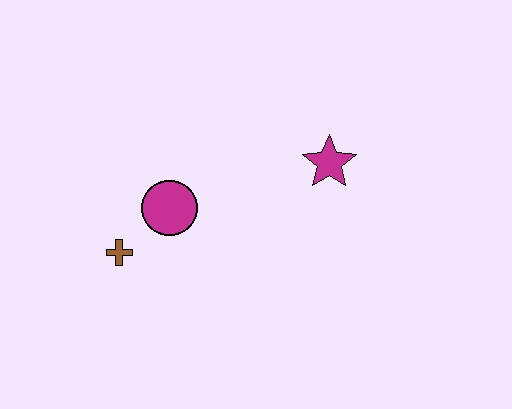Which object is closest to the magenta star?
The magenta circle is closest to the magenta star.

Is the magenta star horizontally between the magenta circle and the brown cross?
No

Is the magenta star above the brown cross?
Yes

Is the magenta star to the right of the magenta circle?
Yes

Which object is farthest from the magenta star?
The brown cross is farthest from the magenta star.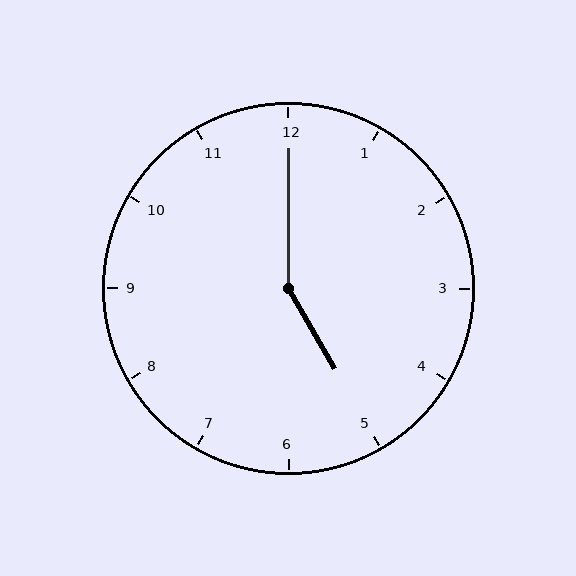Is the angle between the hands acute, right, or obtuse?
It is obtuse.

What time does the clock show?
5:00.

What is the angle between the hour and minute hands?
Approximately 150 degrees.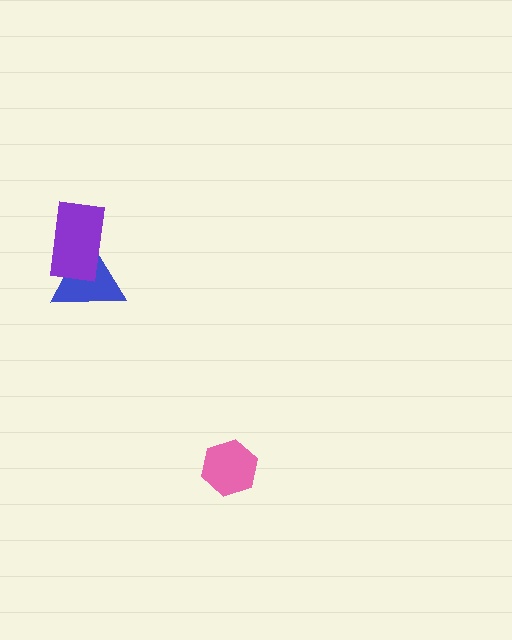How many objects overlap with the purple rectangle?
1 object overlaps with the purple rectangle.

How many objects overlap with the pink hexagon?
0 objects overlap with the pink hexagon.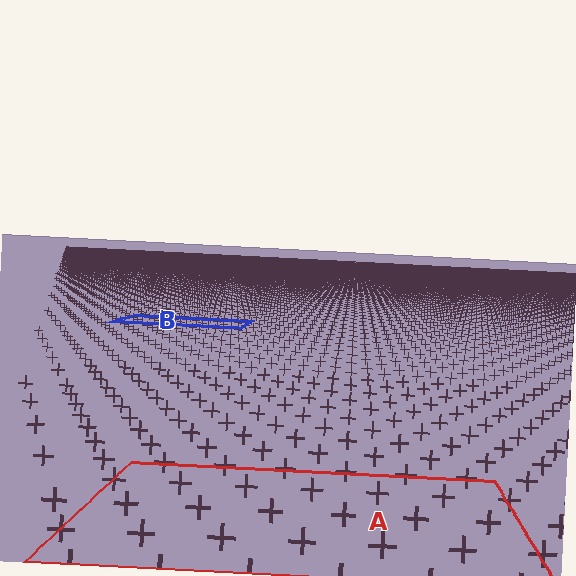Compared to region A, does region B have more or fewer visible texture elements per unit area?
Region B has more texture elements per unit area — they are packed more densely because it is farther away.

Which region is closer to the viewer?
Region A is closer. The texture elements there are larger and more spread out.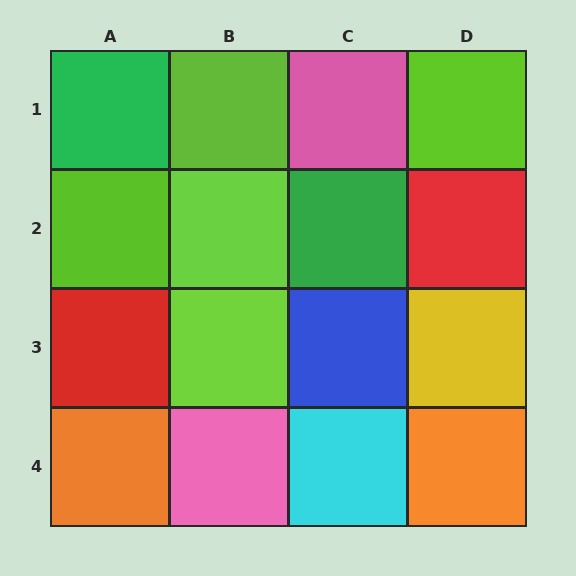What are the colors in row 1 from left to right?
Green, lime, pink, lime.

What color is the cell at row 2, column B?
Lime.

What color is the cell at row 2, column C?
Green.